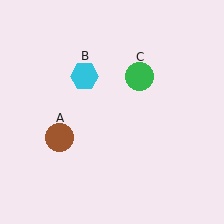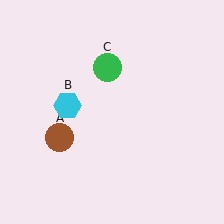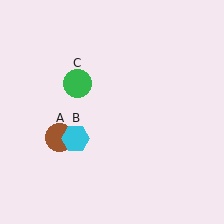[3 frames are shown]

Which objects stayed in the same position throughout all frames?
Brown circle (object A) remained stationary.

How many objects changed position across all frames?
2 objects changed position: cyan hexagon (object B), green circle (object C).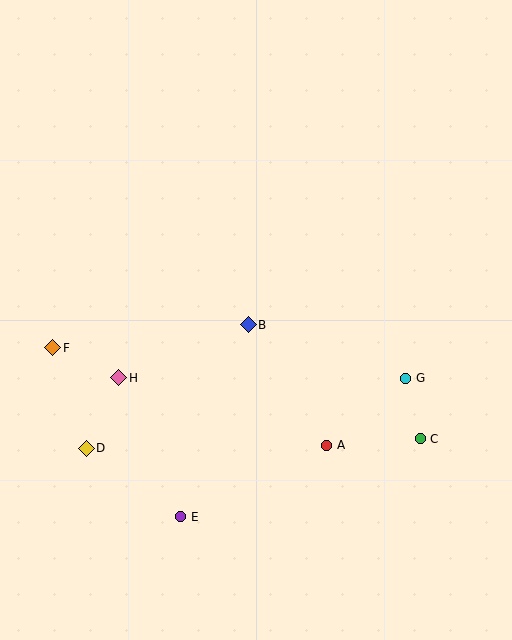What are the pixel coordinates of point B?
Point B is at (248, 325).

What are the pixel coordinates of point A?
Point A is at (327, 445).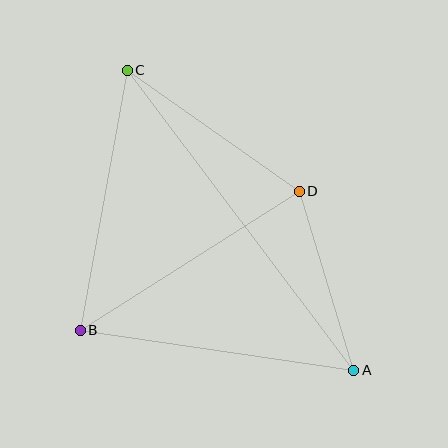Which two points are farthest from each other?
Points A and C are farthest from each other.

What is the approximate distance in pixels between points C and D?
The distance between C and D is approximately 210 pixels.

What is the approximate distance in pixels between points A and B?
The distance between A and B is approximately 276 pixels.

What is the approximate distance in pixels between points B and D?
The distance between B and D is approximately 260 pixels.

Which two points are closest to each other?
Points A and D are closest to each other.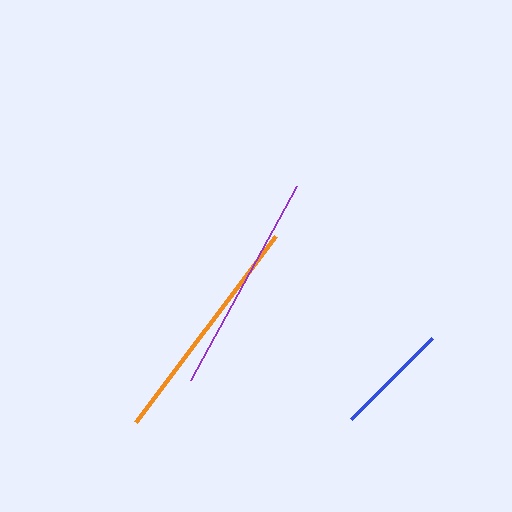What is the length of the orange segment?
The orange segment is approximately 233 pixels long.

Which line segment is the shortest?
The blue line is the shortest at approximately 115 pixels.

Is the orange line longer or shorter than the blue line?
The orange line is longer than the blue line.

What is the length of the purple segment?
The purple segment is approximately 221 pixels long.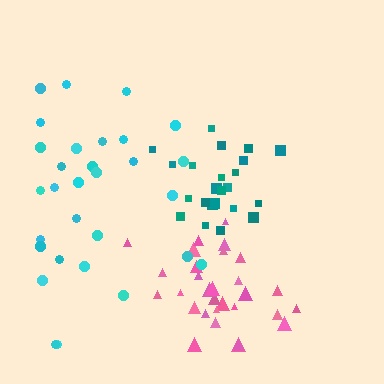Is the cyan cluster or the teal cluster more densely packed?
Teal.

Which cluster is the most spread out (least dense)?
Cyan.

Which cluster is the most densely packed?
Teal.